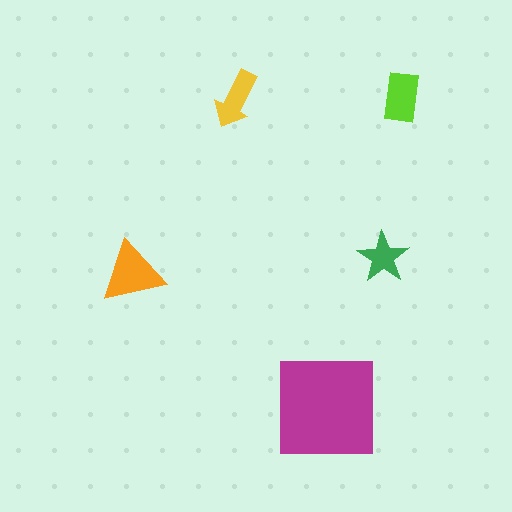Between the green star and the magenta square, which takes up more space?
The magenta square.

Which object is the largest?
The magenta square.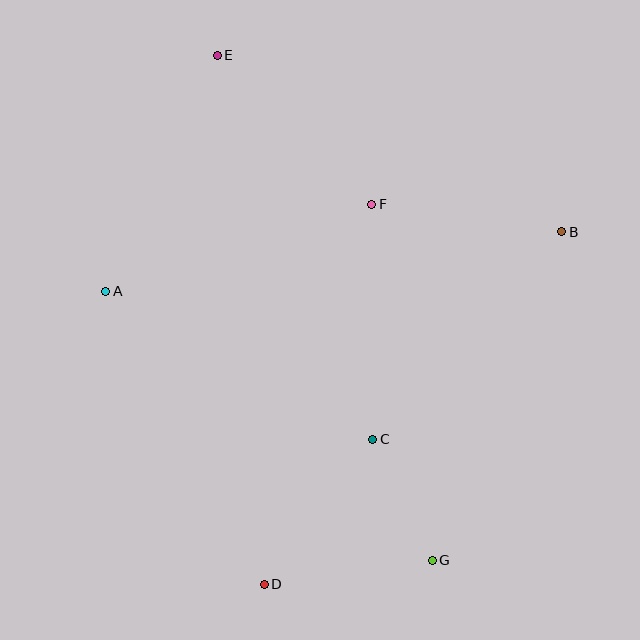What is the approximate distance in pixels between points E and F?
The distance between E and F is approximately 214 pixels.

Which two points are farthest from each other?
Points E and G are farthest from each other.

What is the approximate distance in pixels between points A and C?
The distance between A and C is approximately 306 pixels.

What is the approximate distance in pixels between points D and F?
The distance between D and F is approximately 395 pixels.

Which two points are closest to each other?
Points C and G are closest to each other.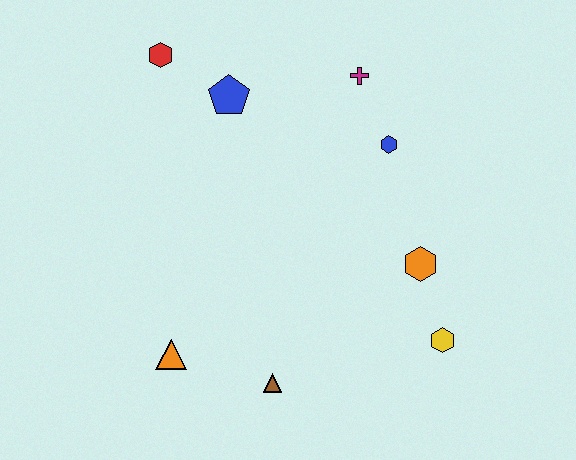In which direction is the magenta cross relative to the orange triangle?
The magenta cross is above the orange triangle.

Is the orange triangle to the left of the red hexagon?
No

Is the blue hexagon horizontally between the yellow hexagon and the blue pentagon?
Yes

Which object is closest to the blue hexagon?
The magenta cross is closest to the blue hexagon.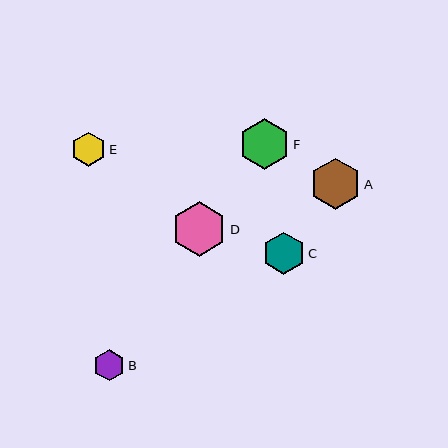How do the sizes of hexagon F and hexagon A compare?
Hexagon F and hexagon A are approximately the same size.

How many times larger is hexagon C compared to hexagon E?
Hexagon C is approximately 1.2 times the size of hexagon E.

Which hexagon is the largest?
Hexagon D is the largest with a size of approximately 55 pixels.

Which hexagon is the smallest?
Hexagon B is the smallest with a size of approximately 31 pixels.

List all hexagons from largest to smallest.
From largest to smallest: D, F, A, C, E, B.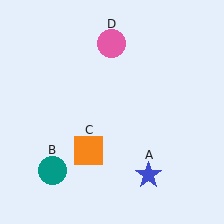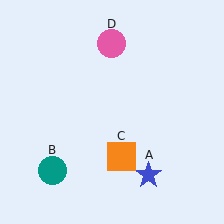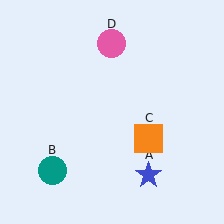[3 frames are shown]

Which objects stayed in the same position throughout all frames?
Blue star (object A) and teal circle (object B) and pink circle (object D) remained stationary.